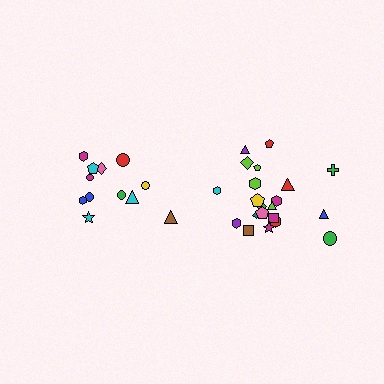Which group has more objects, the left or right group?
The right group.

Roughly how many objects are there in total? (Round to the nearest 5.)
Roughly 35 objects in total.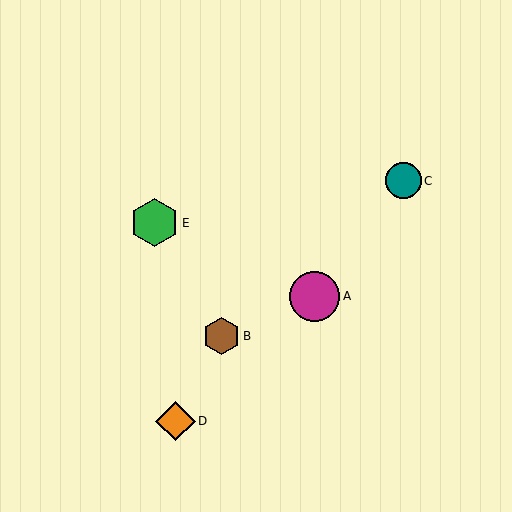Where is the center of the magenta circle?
The center of the magenta circle is at (315, 296).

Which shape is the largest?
The magenta circle (labeled A) is the largest.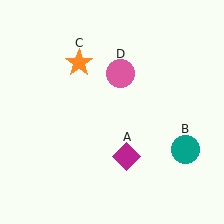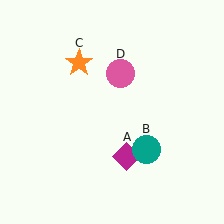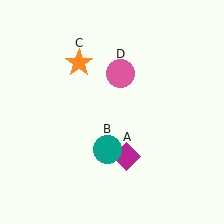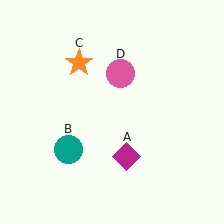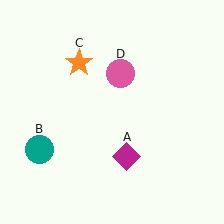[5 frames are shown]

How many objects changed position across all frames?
1 object changed position: teal circle (object B).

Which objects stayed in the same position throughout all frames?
Magenta diamond (object A) and orange star (object C) and pink circle (object D) remained stationary.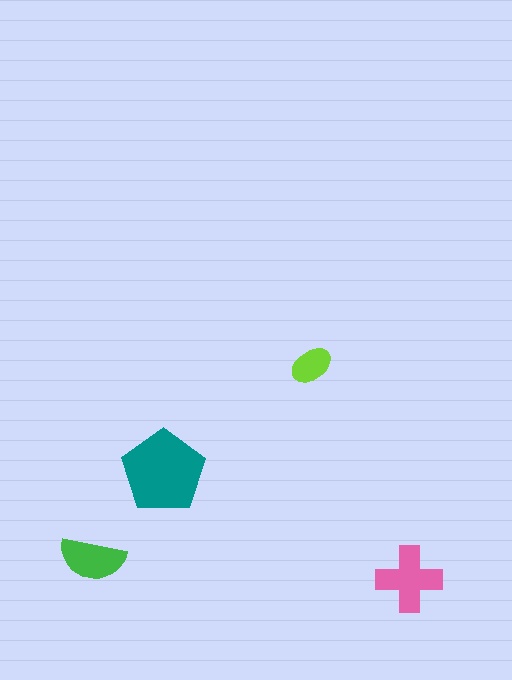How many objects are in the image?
There are 4 objects in the image.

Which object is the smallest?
The lime ellipse.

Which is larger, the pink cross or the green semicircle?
The pink cross.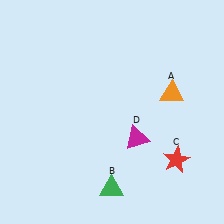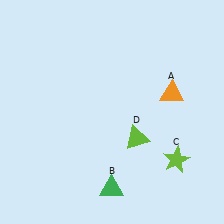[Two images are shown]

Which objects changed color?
C changed from red to lime. D changed from magenta to lime.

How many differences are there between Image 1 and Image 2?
There are 2 differences between the two images.